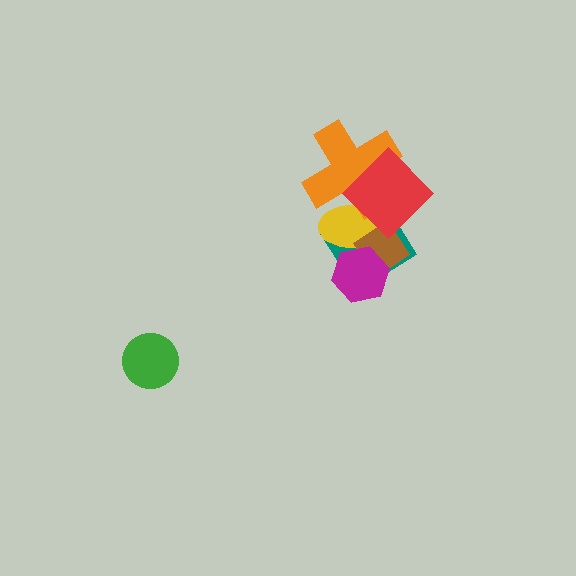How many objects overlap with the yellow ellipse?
5 objects overlap with the yellow ellipse.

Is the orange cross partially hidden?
Yes, it is partially covered by another shape.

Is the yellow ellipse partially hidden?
Yes, it is partially covered by another shape.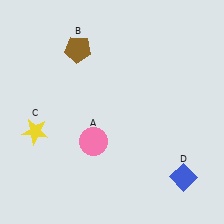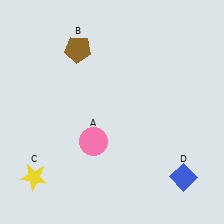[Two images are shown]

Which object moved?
The yellow star (C) moved down.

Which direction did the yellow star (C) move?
The yellow star (C) moved down.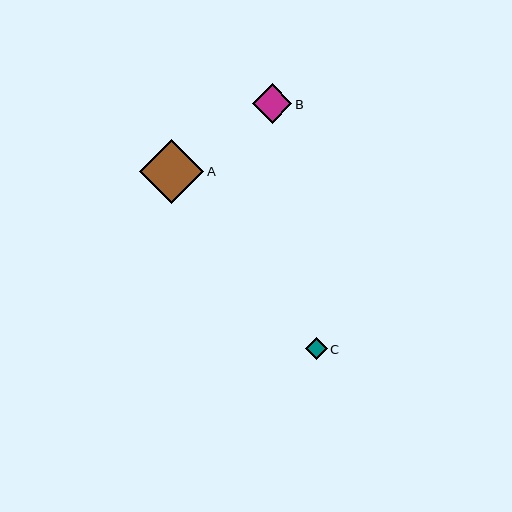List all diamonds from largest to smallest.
From largest to smallest: A, B, C.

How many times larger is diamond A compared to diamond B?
Diamond A is approximately 1.6 times the size of diamond B.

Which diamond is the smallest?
Diamond C is the smallest with a size of approximately 22 pixels.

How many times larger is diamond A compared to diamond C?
Diamond A is approximately 2.9 times the size of diamond C.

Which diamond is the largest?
Diamond A is the largest with a size of approximately 64 pixels.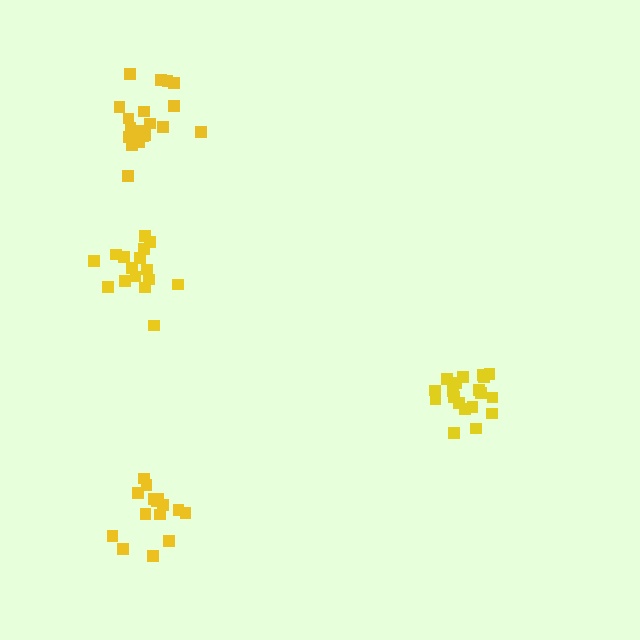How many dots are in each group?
Group 1: 20 dots, Group 2: 15 dots, Group 3: 16 dots, Group 4: 19 dots (70 total).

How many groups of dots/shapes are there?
There are 4 groups.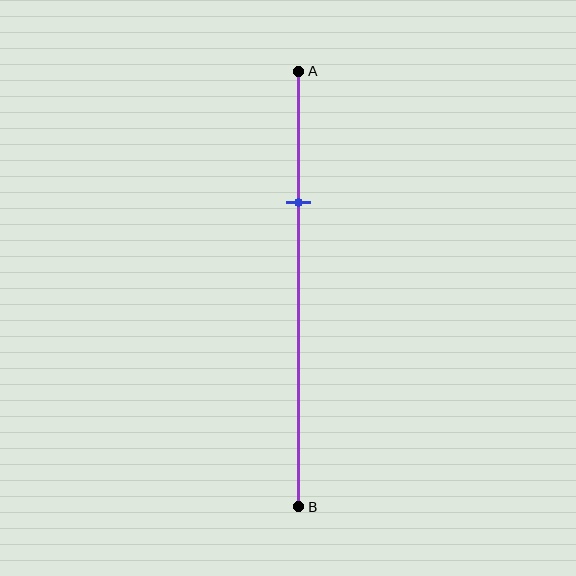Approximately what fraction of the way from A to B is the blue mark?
The blue mark is approximately 30% of the way from A to B.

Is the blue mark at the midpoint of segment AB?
No, the mark is at about 30% from A, not at the 50% midpoint.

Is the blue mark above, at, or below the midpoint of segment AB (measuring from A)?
The blue mark is above the midpoint of segment AB.